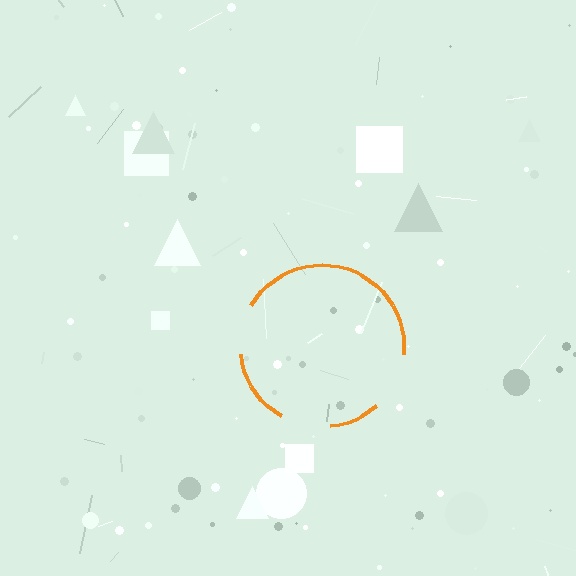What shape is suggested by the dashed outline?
The dashed outline suggests a circle.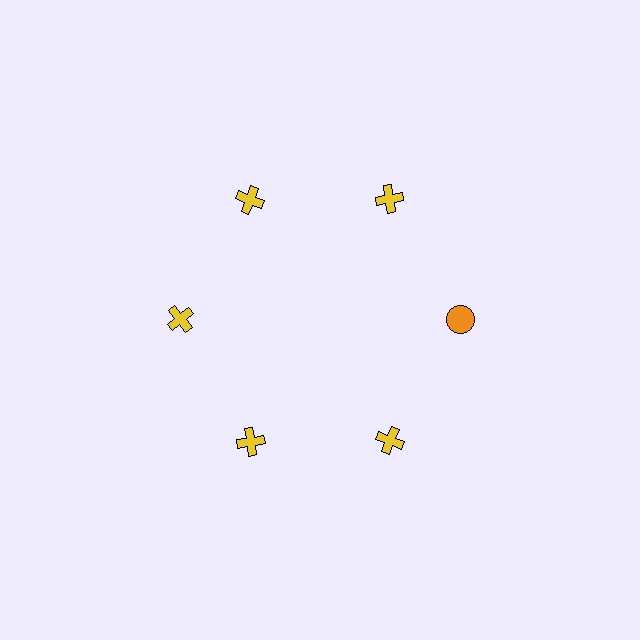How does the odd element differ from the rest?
It differs in both color (orange instead of yellow) and shape (circle instead of cross).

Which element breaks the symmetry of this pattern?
The orange circle at roughly the 3 o'clock position breaks the symmetry. All other shapes are yellow crosses.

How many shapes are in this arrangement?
There are 6 shapes arranged in a ring pattern.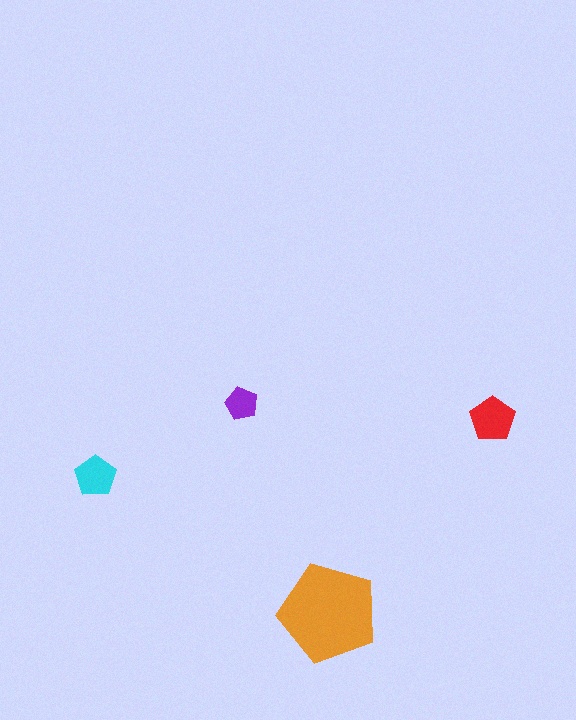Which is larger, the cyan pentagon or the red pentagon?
The red one.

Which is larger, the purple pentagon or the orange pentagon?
The orange one.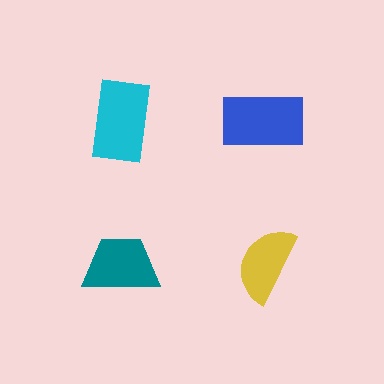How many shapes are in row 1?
2 shapes.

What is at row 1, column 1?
A cyan rectangle.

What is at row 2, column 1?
A teal trapezoid.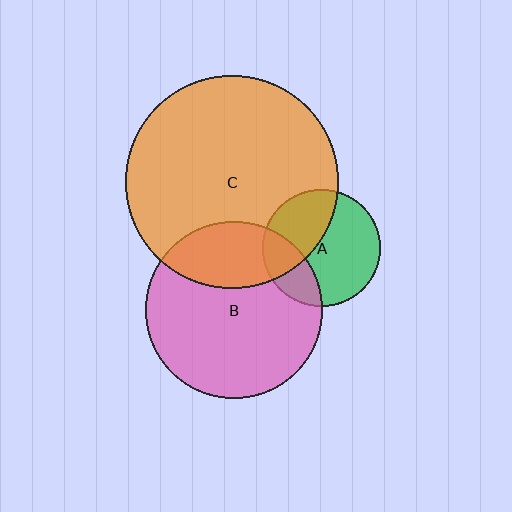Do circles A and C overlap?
Yes.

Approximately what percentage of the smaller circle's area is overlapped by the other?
Approximately 40%.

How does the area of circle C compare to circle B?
Approximately 1.4 times.